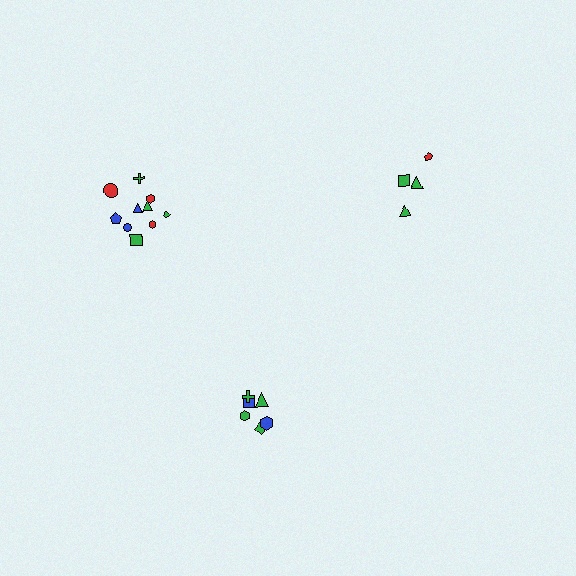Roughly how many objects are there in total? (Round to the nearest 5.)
Roughly 20 objects in total.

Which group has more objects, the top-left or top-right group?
The top-left group.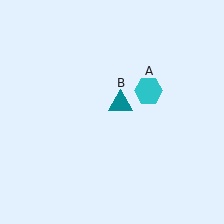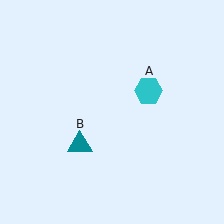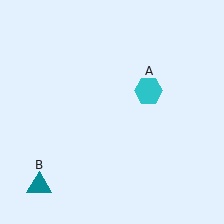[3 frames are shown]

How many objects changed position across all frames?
1 object changed position: teal triangle (object B).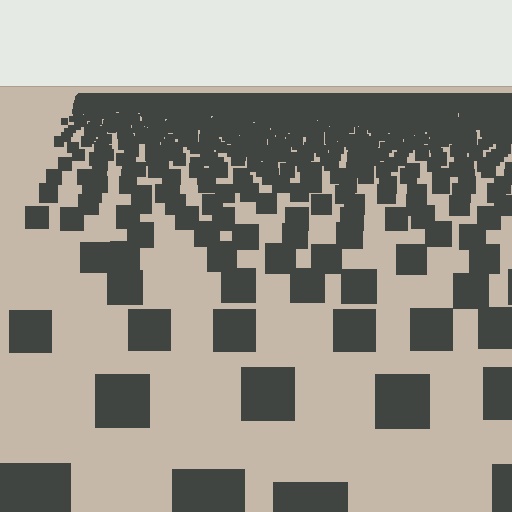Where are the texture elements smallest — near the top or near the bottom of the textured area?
Near the top.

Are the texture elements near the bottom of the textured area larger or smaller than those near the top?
Larger. Near the bottom, elements are closer to the viewer and appear at a bigger on-screen size.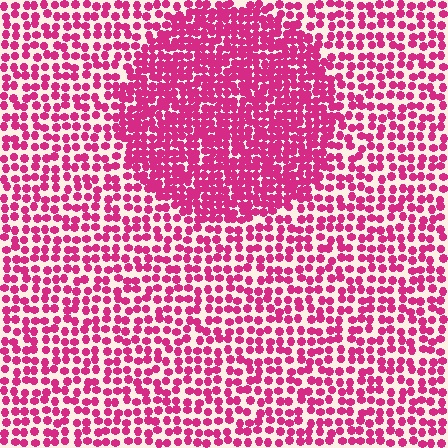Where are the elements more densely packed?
The elements are more densely packed inside the circle boundary.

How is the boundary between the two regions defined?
The boundary is defined by a change in element density (approximately 1.9x ratio). All elements are the same color, size, and shape.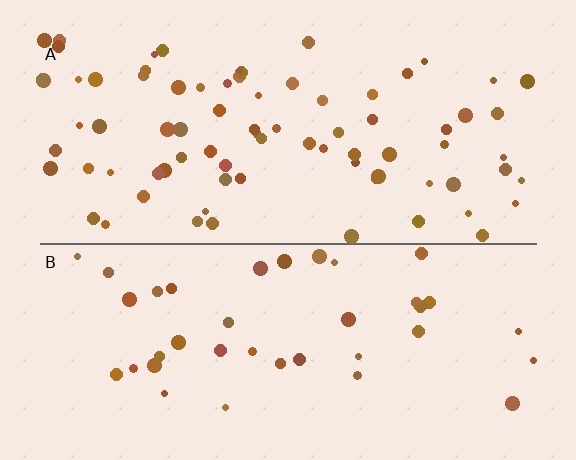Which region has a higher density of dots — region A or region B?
A (the top).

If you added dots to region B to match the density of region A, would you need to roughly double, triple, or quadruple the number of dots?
Approximately double.